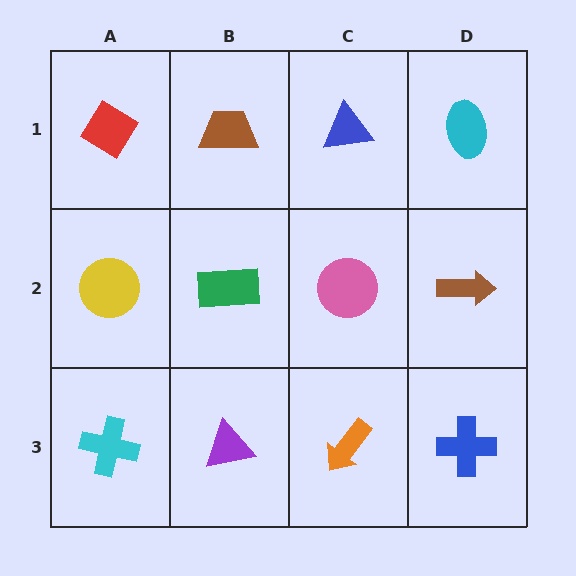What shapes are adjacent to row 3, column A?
A yellow circle (row 2, column A), a purple triangle (row 3, column B).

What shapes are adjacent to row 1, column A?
A yellow circle (row 2, column A), a brown trapezoid (row 1, column B).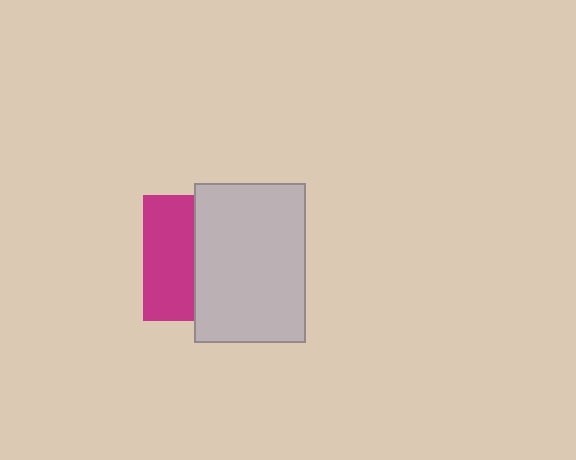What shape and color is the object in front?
The object in front is a light gray rectangle.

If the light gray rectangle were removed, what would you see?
You would see the complete magenta square.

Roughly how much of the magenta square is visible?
A small part of it is visible (roughly 40%).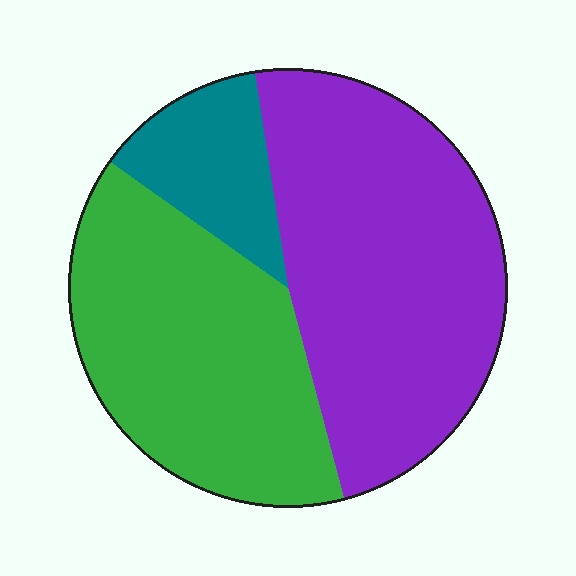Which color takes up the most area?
Purple, at roughly 50%.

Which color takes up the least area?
Teal, at roughly 15%.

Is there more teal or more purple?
Purple.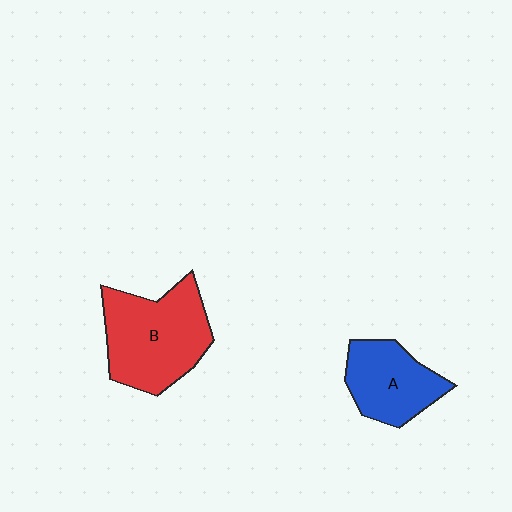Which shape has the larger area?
Shape B (red).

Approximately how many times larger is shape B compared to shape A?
Approximately 1.5 times.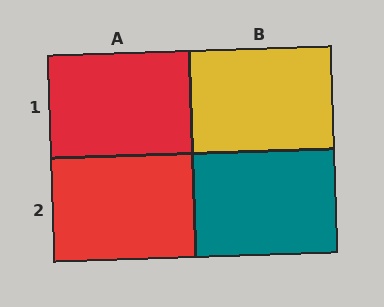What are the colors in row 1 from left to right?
Red, yellow.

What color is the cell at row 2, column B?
Teal.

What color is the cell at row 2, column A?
Red.